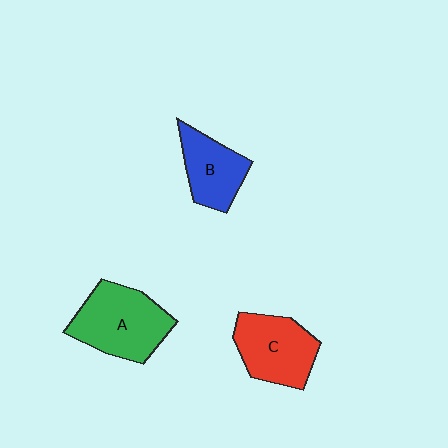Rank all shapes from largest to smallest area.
From largest to smallest: A (green), C (red), B (blue).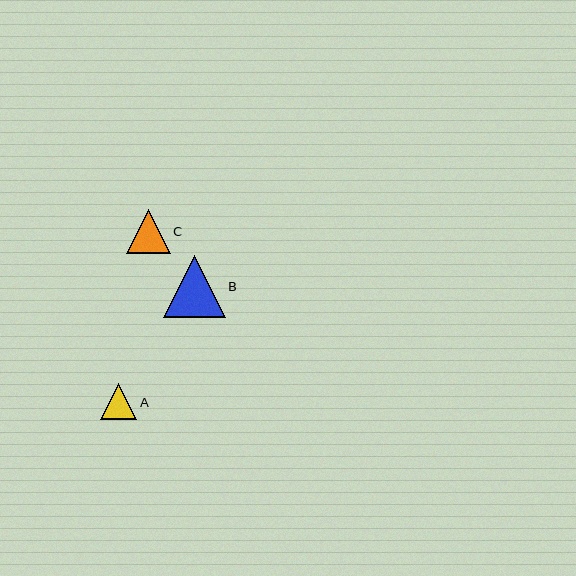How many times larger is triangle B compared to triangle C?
Triangle B is approximately 1.4 times the size of triangle C.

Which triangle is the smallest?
Triangle A is the smallest with a size of approximately 36 pixels.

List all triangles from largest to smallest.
From largest to smallest: B, C, A.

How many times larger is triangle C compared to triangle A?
Triangle C is approximately 1.2 times the size of triangle A.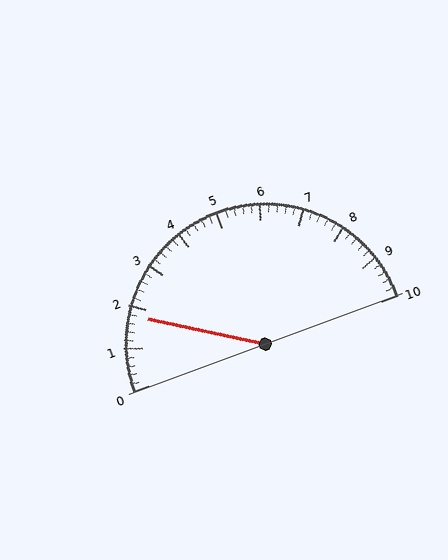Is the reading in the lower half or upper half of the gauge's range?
The reading is in the lower half of the range (0 to 10).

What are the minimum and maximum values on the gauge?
The gauge ranges from 0 to 10.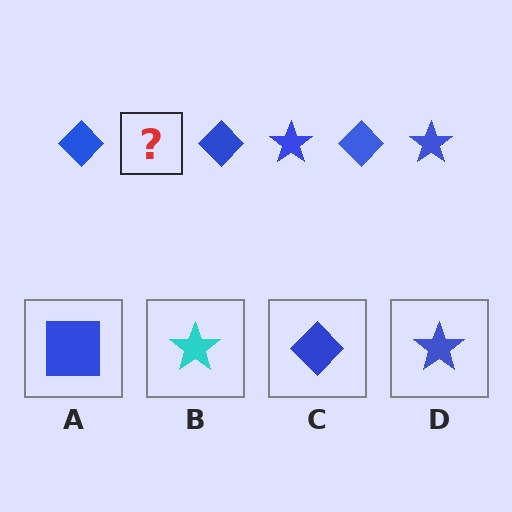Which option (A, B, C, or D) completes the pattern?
D.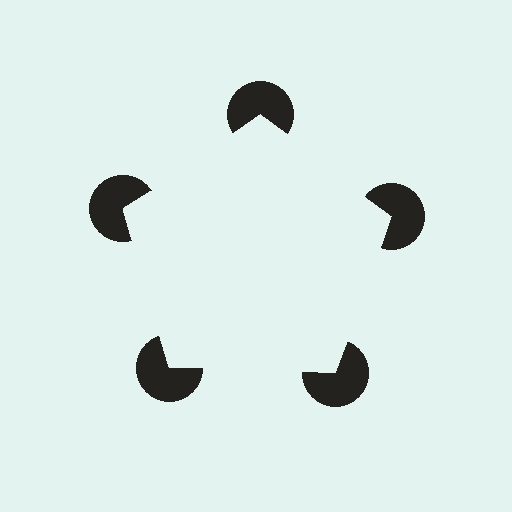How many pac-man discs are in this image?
There are 5 — one at each vertex of the illusory pentagon.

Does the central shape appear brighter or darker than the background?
It typically appears slightly brighter than the background, even though no actual brightness change is drawn.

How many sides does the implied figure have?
5 sides.